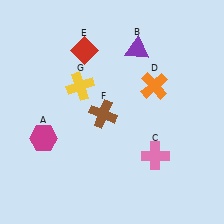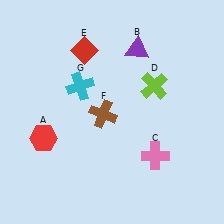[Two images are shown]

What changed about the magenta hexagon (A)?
In Image 1, A is magenta. In Image 2, it changed to red.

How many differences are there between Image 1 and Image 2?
There are 3 differences between the two images.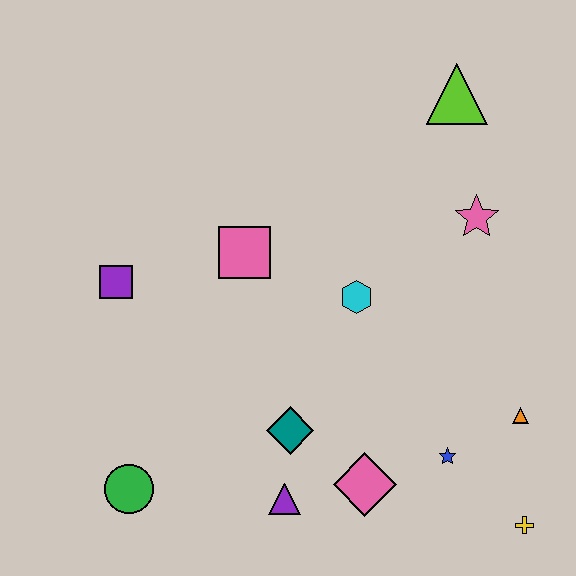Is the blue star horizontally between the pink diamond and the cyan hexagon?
No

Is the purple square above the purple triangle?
Yes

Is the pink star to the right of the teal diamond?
Yes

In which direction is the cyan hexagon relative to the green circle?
The cyan hexagon is to the right of the green circle.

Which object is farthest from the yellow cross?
The purple square is farthest from the yellow cross.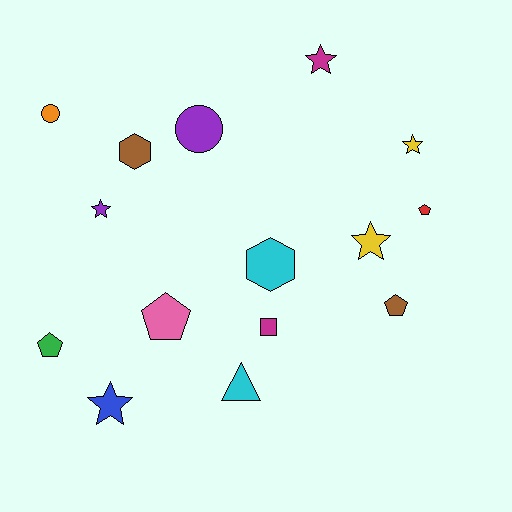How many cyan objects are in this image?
There are 2 cyan objects.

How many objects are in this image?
There are 15 objects.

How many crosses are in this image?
There are no crosses.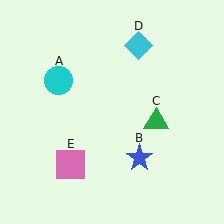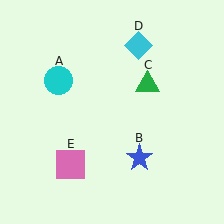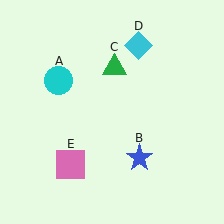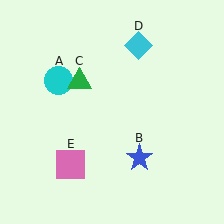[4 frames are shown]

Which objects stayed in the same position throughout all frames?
Cyan circle (object A) and blue star (object B) and cyan diamond (object D) and pink square (object E) remained stationary.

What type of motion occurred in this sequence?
The green triangle (object C) rotated counterclockwise around the center of the scene.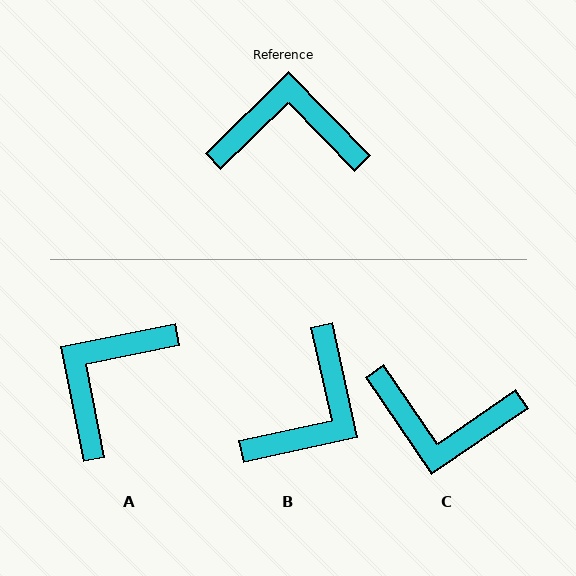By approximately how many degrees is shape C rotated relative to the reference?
Approximately 170 degrees counter-clockwise.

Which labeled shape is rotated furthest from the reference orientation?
C, about 170 degrees away.